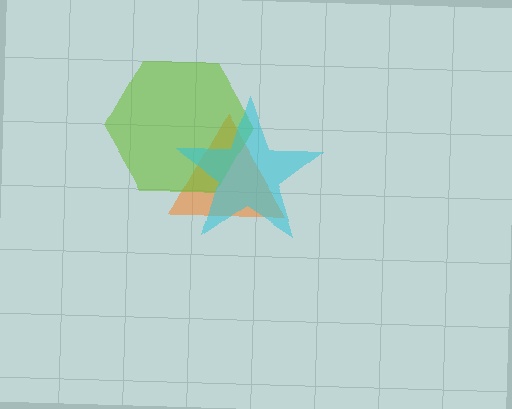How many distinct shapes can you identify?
There are 3 distinct shapes: an orange triangle, a lime hexagon, a cyan star.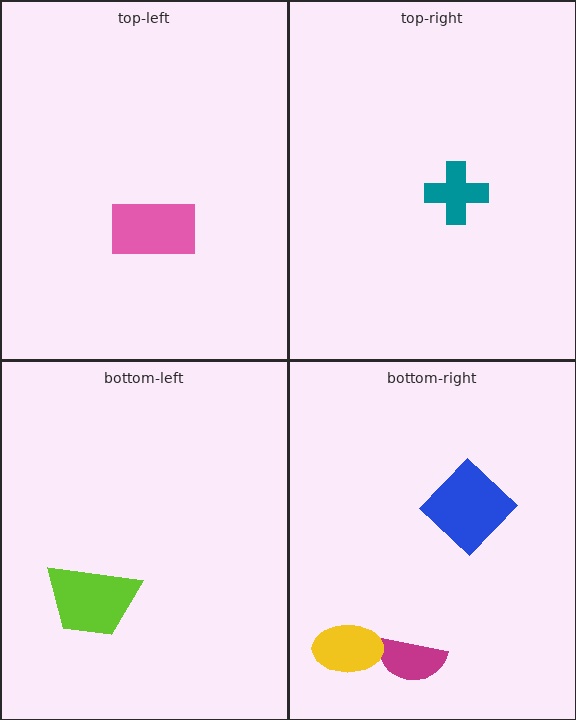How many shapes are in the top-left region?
1.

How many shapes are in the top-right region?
1.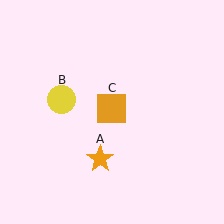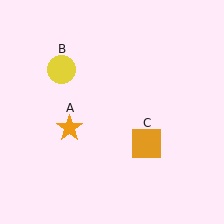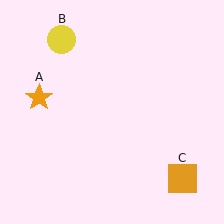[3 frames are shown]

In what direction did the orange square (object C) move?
The orange square (object C) moved down and to the right.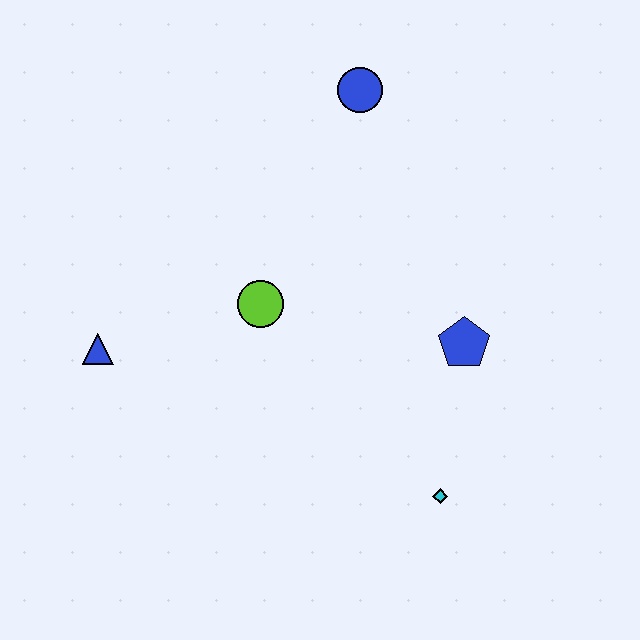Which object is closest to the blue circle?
The lime circle is closest to the blue circle.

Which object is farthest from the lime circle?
The cyan diamond is farthest from the lime circle.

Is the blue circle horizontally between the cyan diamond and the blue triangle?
Yes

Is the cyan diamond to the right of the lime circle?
Yes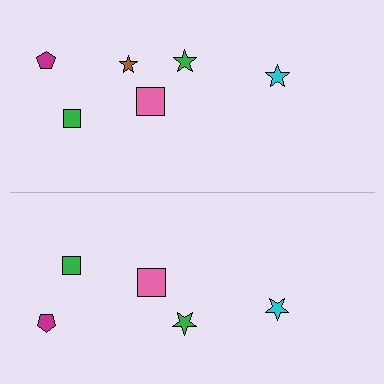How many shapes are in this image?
There are 11 shapes in this image.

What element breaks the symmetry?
A brown star is missing from the bottom side.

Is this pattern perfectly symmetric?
No, the pattern is not perfectly symmetric. A brown star is missing from the bottom side.